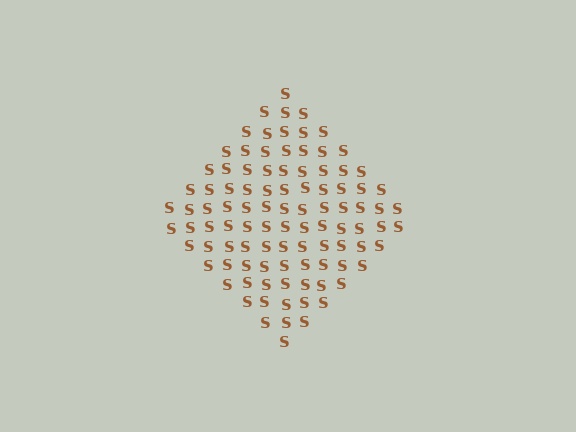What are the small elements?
The small elements are letter S's.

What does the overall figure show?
The overall figure shows a diamond.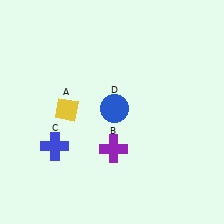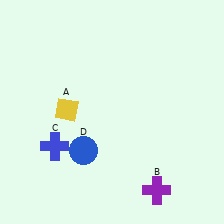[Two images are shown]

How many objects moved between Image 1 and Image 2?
2 objects moved between the two images.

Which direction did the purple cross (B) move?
The purple cross (B) moved right.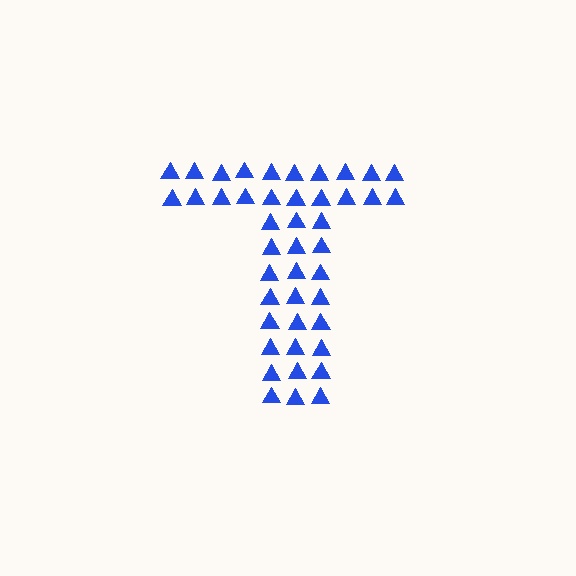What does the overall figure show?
The overall figure shows the letter T.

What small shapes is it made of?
It is made of small triangles.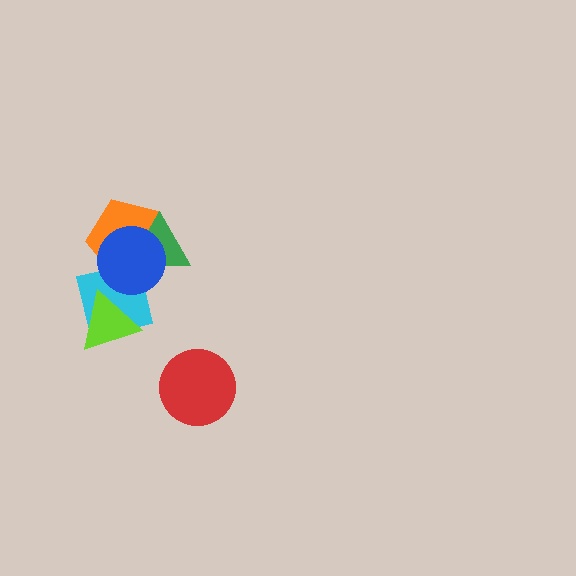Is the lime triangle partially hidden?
No, no other shape covers it.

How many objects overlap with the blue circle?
3 objects overlap with the blue circle.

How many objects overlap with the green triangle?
3 objects overlap with the green triangle.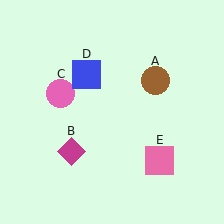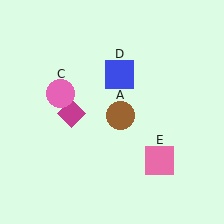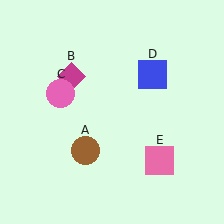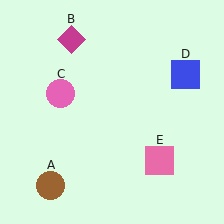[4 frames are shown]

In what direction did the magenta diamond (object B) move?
The magenta diamond (object B) moved up.